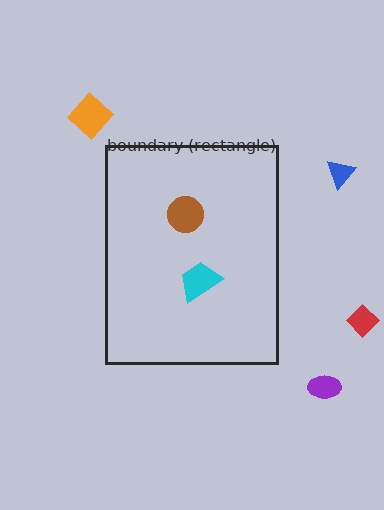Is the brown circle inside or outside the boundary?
Inside.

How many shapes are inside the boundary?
2 inside, 4 outside.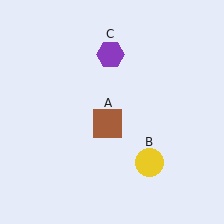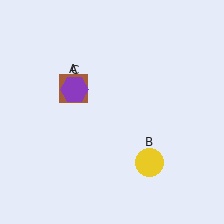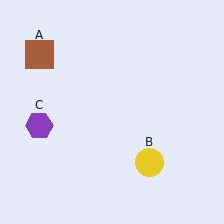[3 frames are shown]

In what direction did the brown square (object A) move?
The brown square (object A) moved up and to the left.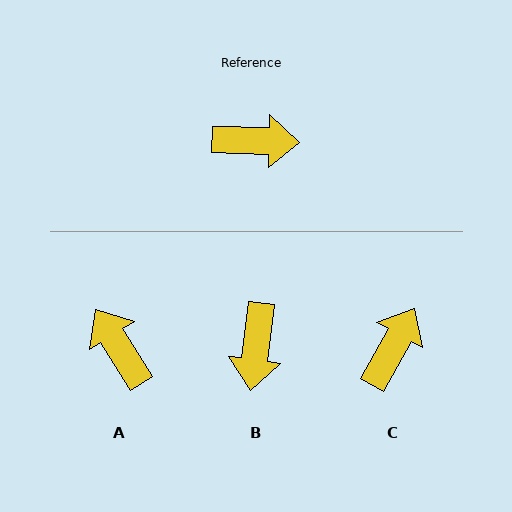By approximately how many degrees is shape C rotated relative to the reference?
Approximately 63 degrees counter-clockwise.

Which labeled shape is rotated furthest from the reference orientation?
A, about 124 degrees away.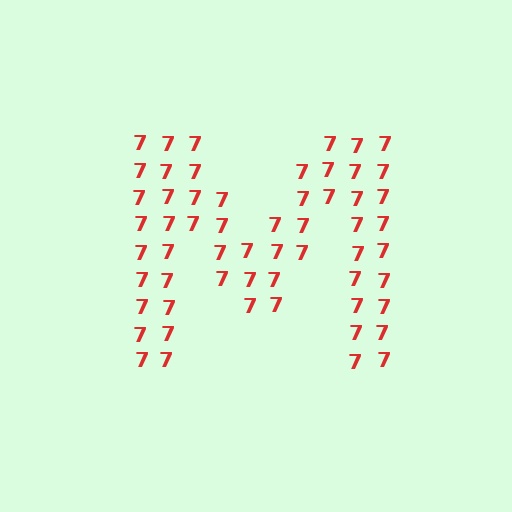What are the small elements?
The small elements are digit 7's.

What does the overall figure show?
The overall figure shows the letter M.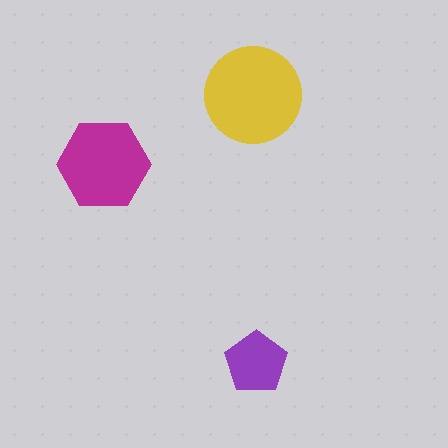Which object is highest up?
The yellow circle is topmost.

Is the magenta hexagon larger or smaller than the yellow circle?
Smaller.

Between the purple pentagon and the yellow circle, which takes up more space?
The yellow circle.